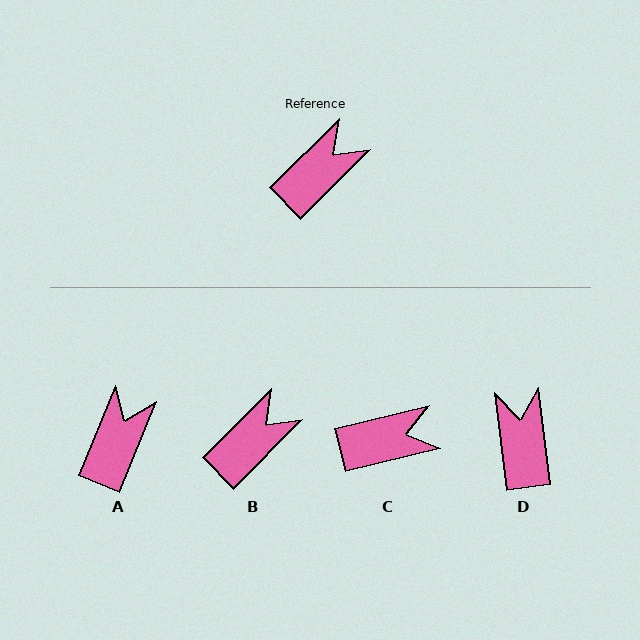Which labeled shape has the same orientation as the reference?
B.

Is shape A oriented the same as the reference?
No, it is off by about 23 degrees.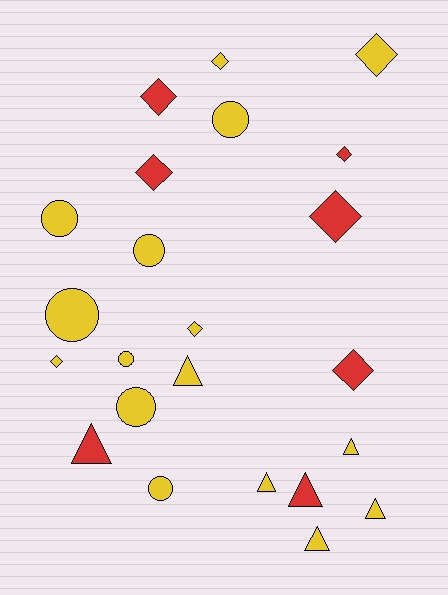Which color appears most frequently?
Yellow, with 16 objects.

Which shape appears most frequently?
Diamond, with 9 objects.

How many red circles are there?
There are no red circles.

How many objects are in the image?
There are 23 objects.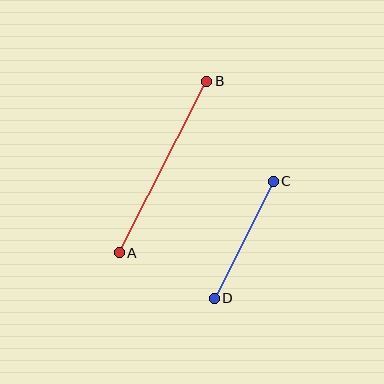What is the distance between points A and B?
The distance is approximately 192 pixels.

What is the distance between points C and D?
The distance is approximately 131 pixels.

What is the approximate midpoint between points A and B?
The midpoint is at approximately (163, 167) pixels.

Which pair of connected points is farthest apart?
Points A and B are farthest apart.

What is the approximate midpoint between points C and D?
The midpoint is at approximately (244, 240) pixels.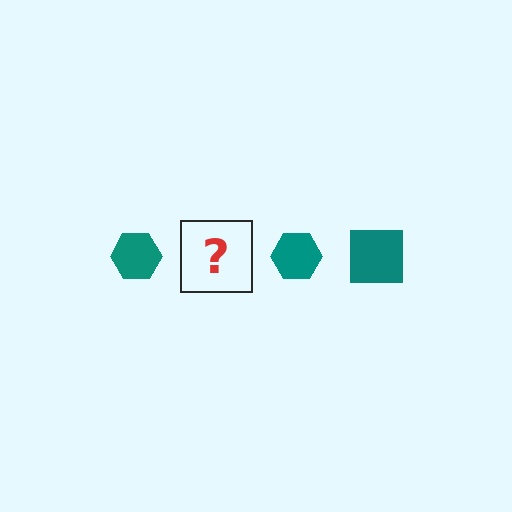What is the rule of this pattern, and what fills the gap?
The rule is that the pattern cycles through hexagon, square shapes in teal. The gap should be filled with a teal square.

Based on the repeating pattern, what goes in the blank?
The blank should be a teal square.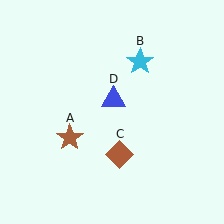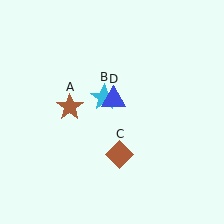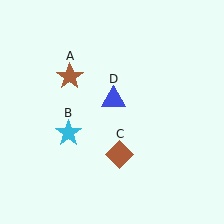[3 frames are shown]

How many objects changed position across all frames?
2 objects changed position: brown star (object A), cyan star (object B).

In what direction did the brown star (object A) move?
The brown star (object A) moved up.